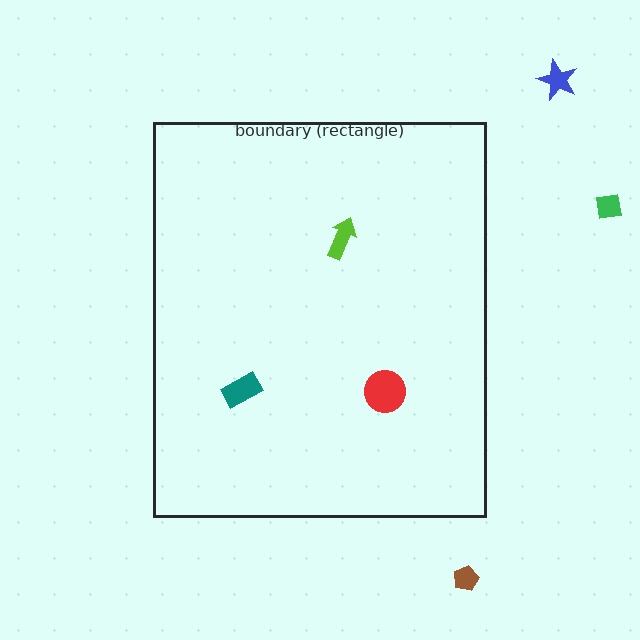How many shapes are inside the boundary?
3 inside, 3 outside.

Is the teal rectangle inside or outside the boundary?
Inside.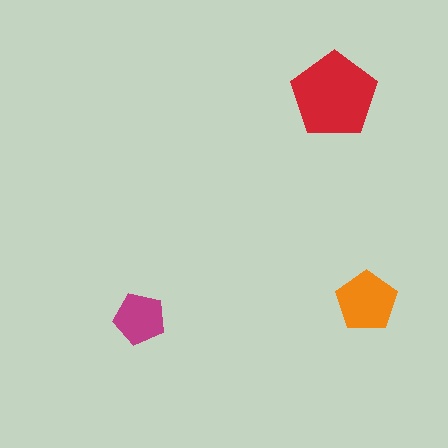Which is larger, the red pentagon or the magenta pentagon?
The red one.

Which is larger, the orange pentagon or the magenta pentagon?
The orange one.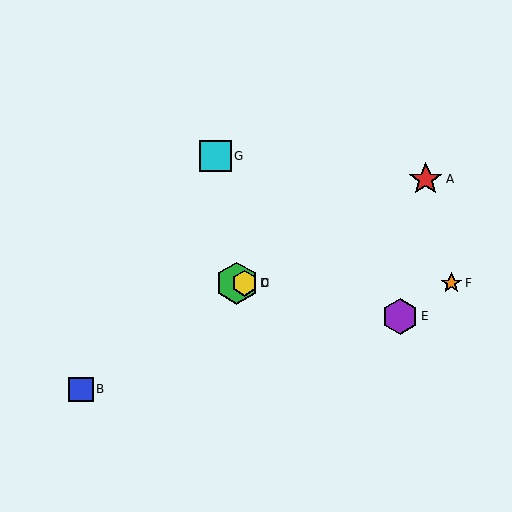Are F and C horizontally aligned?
Yes, both are at y≈283.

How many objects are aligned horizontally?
3 objects (C, D, F) are aligned horizontally.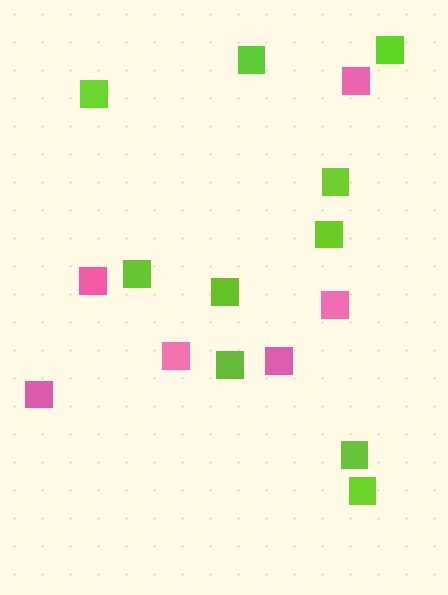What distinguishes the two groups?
There are 2 groups: one group of pink squares (6) and one group of lime squares (10).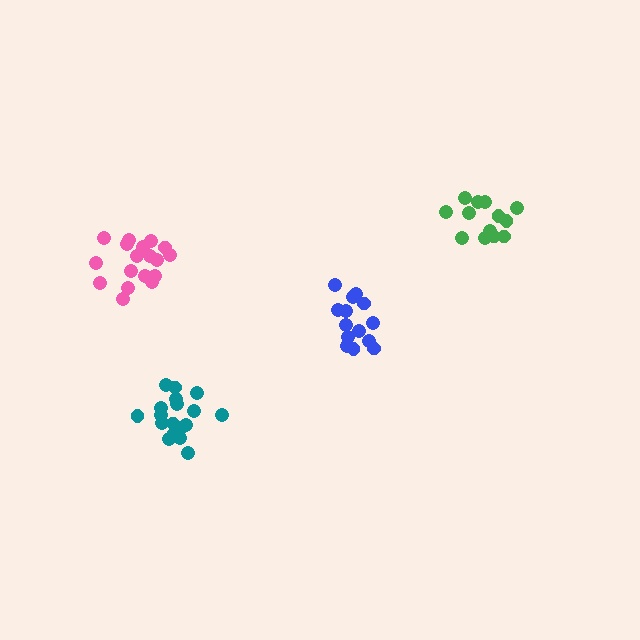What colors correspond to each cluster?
The clusters are colored: blue, teal, green, pink.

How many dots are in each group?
Group 1: 14 dots, Group 2: 18 dots, Group 3: 13 dots, Group 4: 18 dots (63 total).